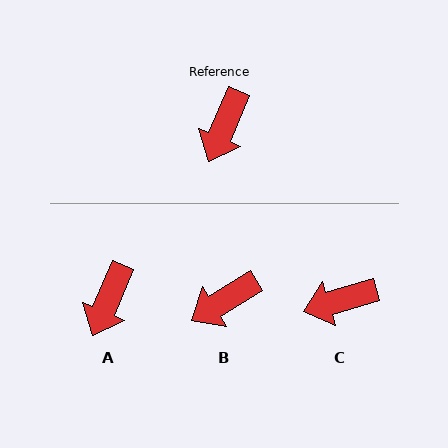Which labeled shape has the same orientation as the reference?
A.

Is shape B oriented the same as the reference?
No, it is off by about 35 degrees.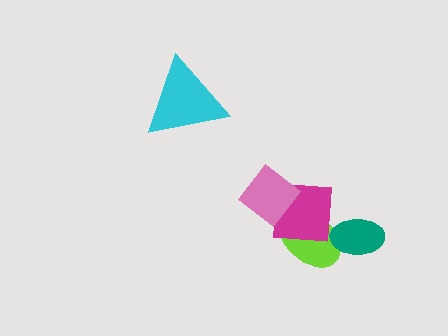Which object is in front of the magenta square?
The pink diamond is in front of the magenta square.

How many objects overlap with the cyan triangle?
0 objects overlap with the cyan triangle.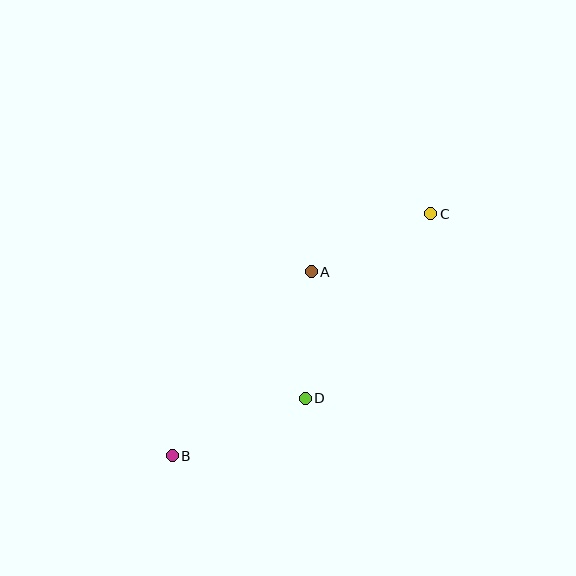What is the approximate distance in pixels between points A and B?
The distance between A and B is approximately 231 pixels.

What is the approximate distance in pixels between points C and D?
The distance between C and D is approximately 223 pixels.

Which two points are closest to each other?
Points A and D are closest to each other.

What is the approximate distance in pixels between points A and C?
The distance between A and C is approximately 132 pixels.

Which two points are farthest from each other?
Points B and C are farthest from each other.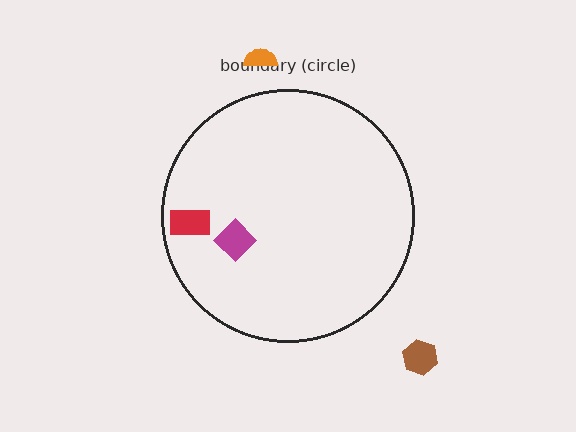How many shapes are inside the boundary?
2 inside, 2 outside.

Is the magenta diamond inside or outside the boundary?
Inside.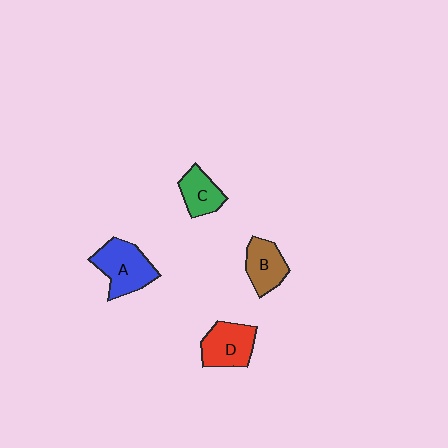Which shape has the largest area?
Shape A (blue).